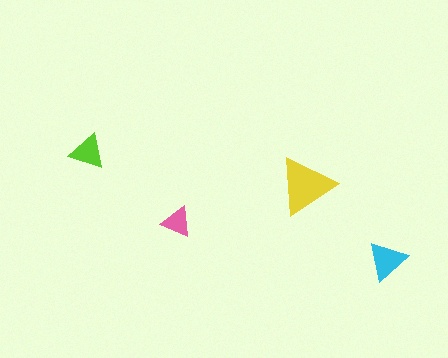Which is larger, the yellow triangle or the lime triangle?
The yellow one.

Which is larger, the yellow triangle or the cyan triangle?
The yellow one.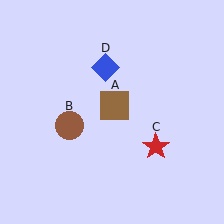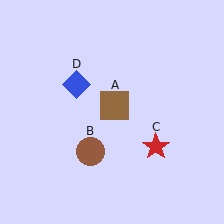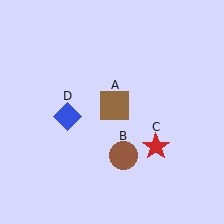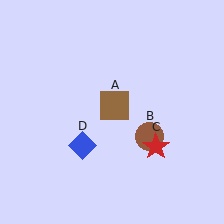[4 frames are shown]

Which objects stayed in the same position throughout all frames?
Brown square (object A) and red star (object C) remained stationary.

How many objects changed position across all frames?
2 objects changed position: brown circle (object B), blue diamond (object D).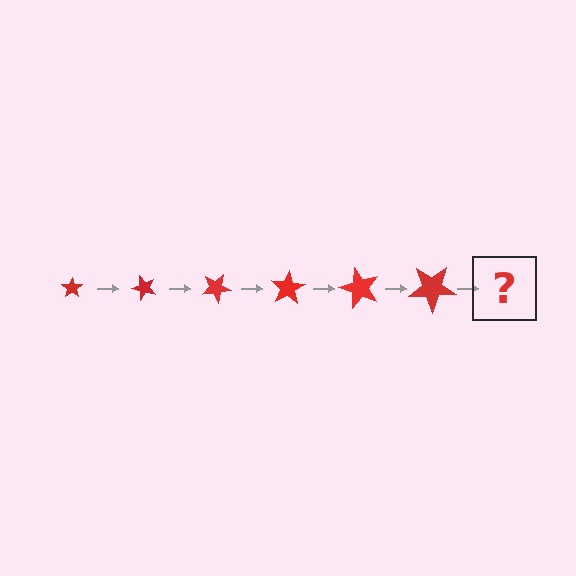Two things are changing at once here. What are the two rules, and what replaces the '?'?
The two rules are that the star grows larger each step and it rotates 50 degrees each step. The '?' should be a star, larger than the previous one and rotated 300 degrees from the start.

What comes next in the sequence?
The next element should be a star, larger than the previous one and rotated 300 degrees from the start.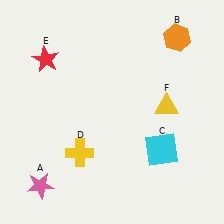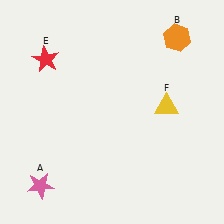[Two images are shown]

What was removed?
The yellow cross (D), the cyan square (C) were removed in Image 2.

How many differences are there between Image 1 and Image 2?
There are 2 differences between the two images.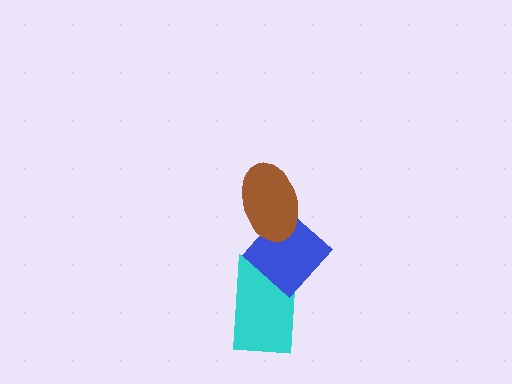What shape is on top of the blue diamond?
The brown ellipse is on top of the blue diamond.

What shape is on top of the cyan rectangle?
The blue diamond is on top of the cyan rectangle.